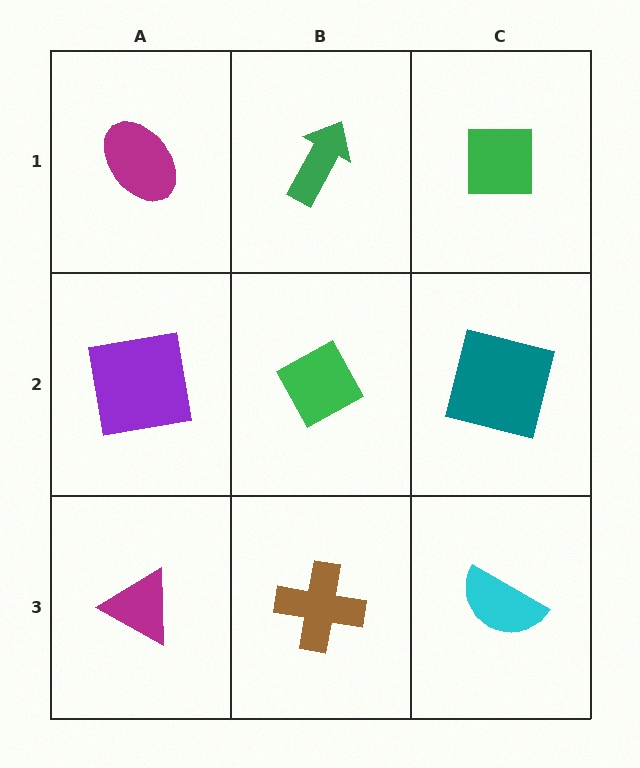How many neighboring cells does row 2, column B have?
4.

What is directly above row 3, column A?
A purple square.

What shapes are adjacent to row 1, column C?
A teal square (row 2, column C), a green arrow (row 1, column B).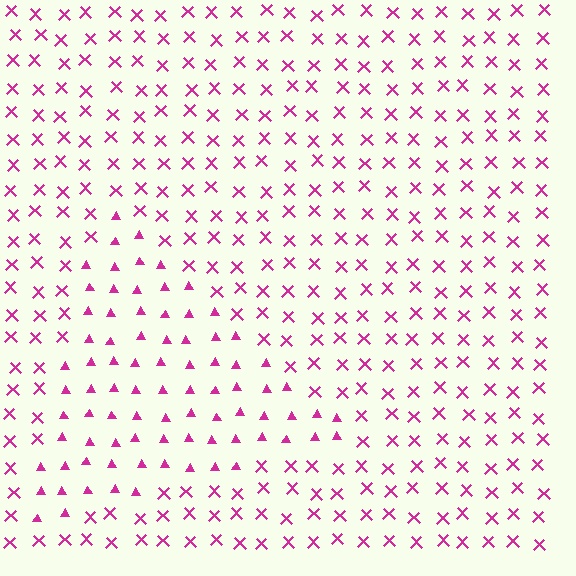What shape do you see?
I see a triangle.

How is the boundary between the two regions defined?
The boundary is defined by a change in element shape: triangles inside vs. X marks outside. All elements share the same color and spacing.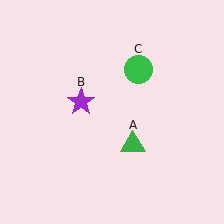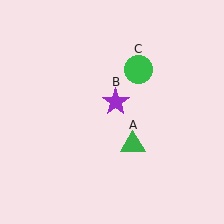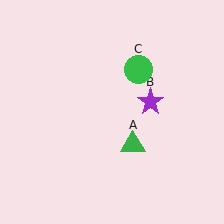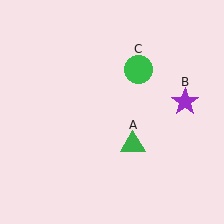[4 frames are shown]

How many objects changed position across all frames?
1 object changed position: purple star (object B).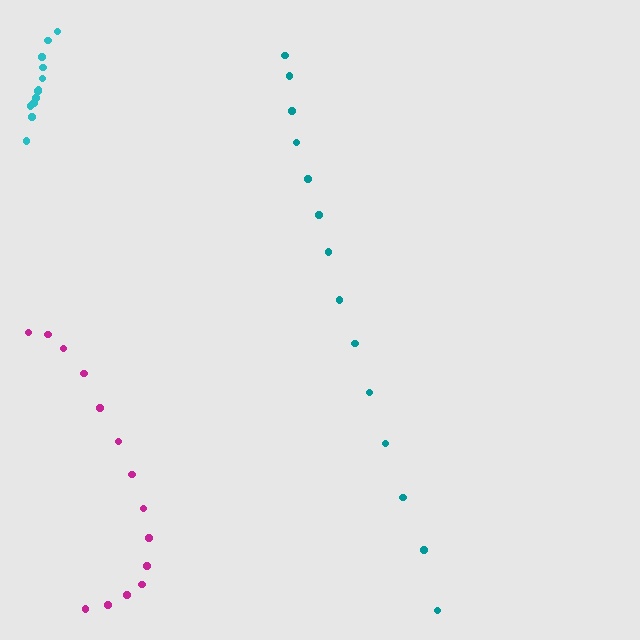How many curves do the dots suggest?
There are 3 distinct paths.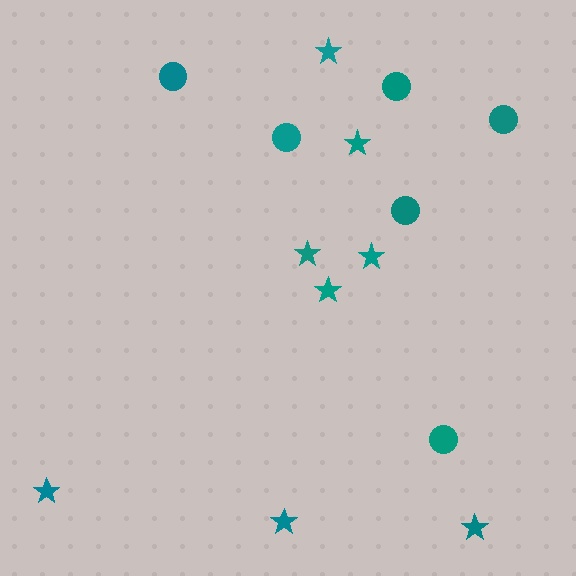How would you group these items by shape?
There are 2 groups: one group of stars (8) and one group of circles (6).